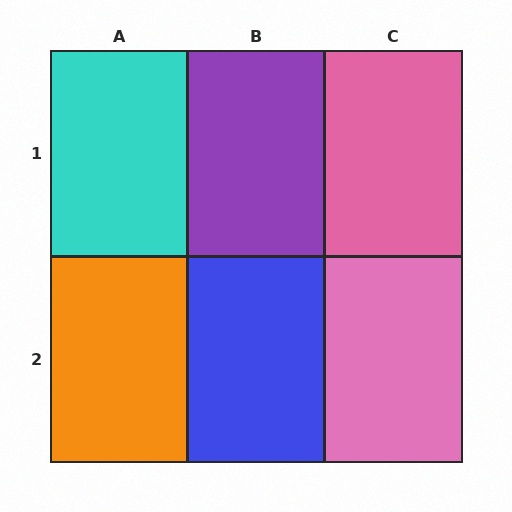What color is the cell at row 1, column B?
Purple.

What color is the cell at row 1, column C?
Pink.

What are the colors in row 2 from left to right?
Orange, blue, pink.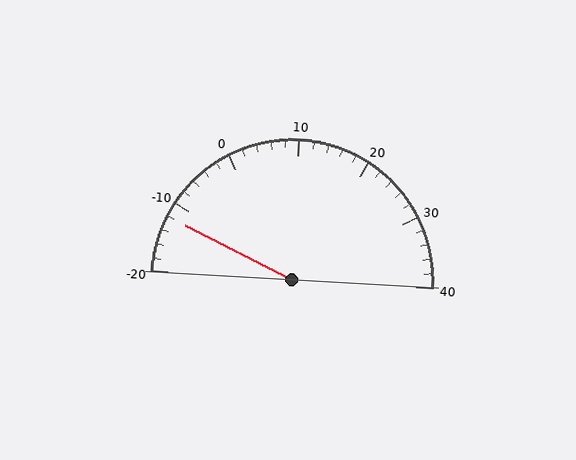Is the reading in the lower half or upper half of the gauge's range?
The reading is in the lower half of the range (-20 to 40).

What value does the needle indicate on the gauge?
The needle indicates approximately -12.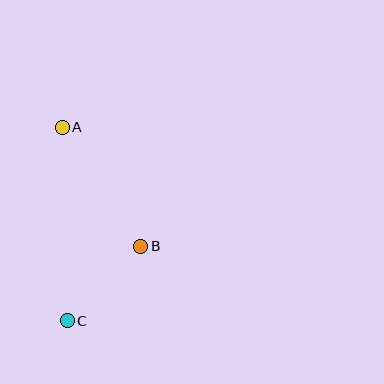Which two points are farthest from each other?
Points A and C are farthest from each other.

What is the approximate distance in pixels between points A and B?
The distance between A and B is approximately 143 pixels.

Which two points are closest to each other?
Points B and C are closest to each other.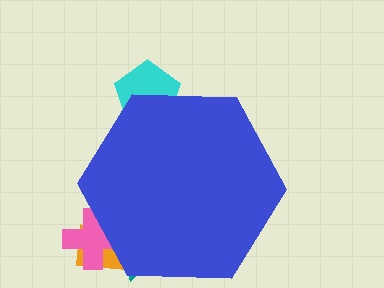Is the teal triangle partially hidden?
Yes, the teal triangle is partially hidden behind the blue hexagon.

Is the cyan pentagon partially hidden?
Yes, the cyan pentagon is partially hidden behind the blue hexagon.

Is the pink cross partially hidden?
Yes, the pink cross is partially hidden behind the blue hexagon.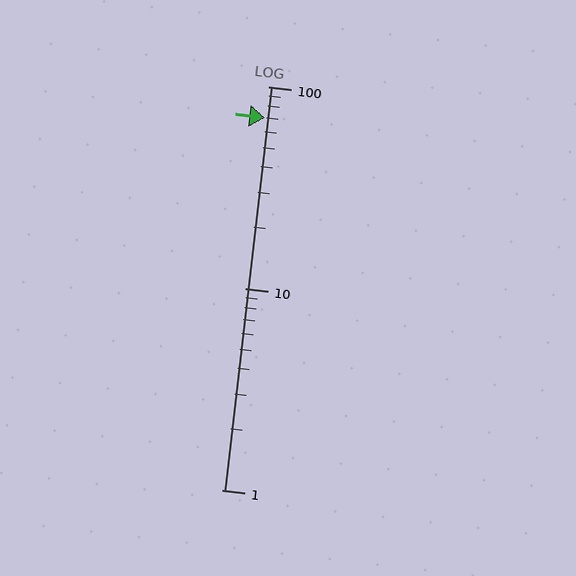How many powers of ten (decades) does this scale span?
The scale spans 2 decades, from 1 to 100.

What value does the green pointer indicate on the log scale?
The pointer indicates approximately 70.